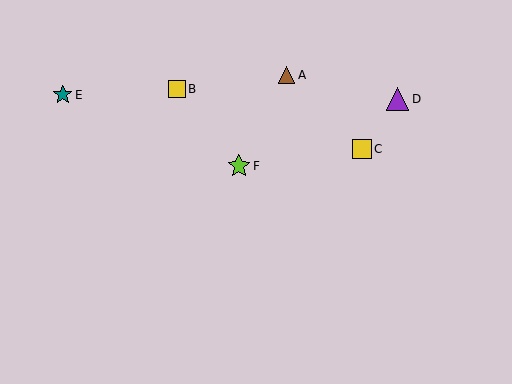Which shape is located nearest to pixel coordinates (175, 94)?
The yellow square (labeled B) at (177, 89) is nearest to that location.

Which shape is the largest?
The lime star (labeled F) is the largest.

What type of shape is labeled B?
Shape B is a yellow square.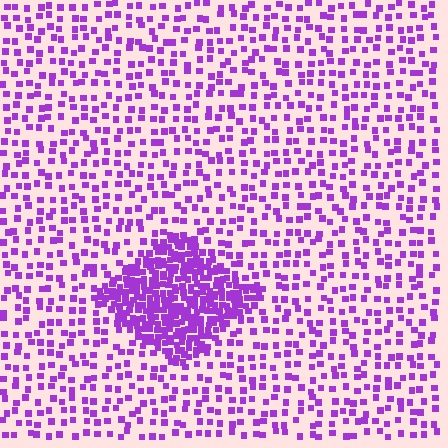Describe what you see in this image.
The image contains small purple elements arranged at two different densities. A diamond-shaped region is visible where the elements are more densely packed than the surrounding area.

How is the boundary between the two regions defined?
The boundary is defined by a change in element density (approximately 3.1x ratio). All elements are the same color, size, and shape.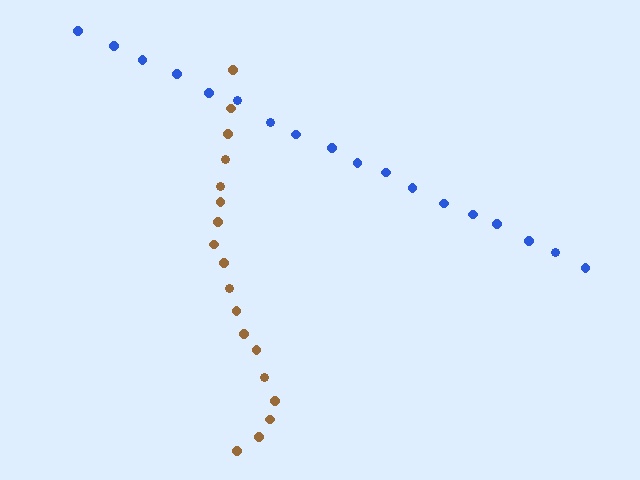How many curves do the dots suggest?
There are 2 distinct paths.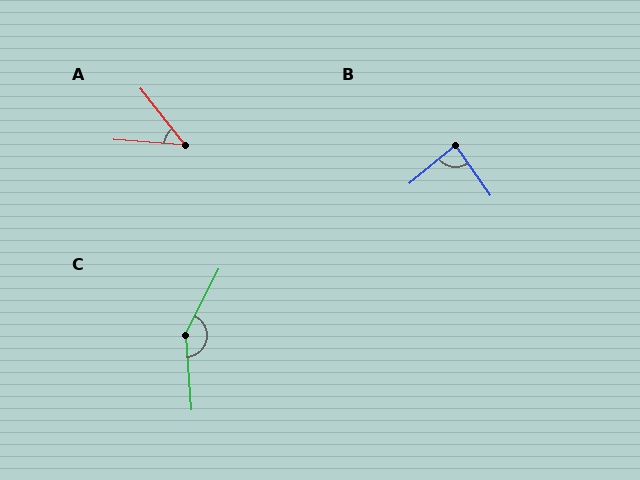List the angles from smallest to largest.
A (47°), B (86°), C (149°).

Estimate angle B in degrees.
Approximately 86 degrees.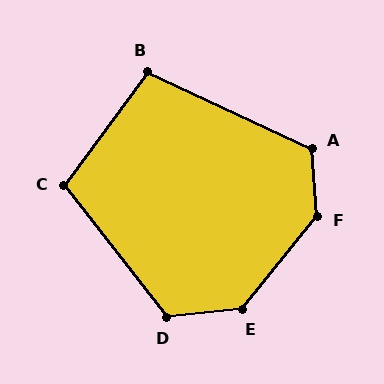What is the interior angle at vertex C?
Approximately 106 degrees (obtuse).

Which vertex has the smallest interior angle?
B, at approximately 101 degrees.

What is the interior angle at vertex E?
Approximately 135 degrees (obtuse).